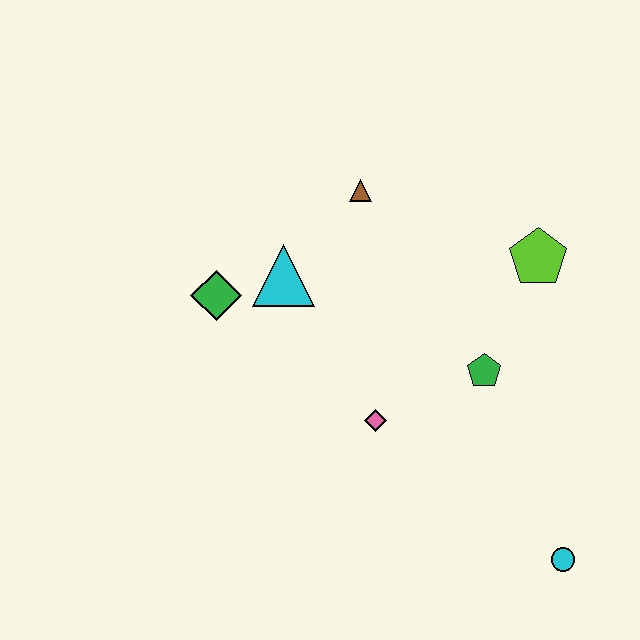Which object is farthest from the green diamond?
The cyan circle is farthest from the green diamond.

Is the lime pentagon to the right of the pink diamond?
Yes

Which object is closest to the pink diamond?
The green pentagon is closest to the pink diamond.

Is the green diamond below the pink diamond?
No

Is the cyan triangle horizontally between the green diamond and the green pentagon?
Yes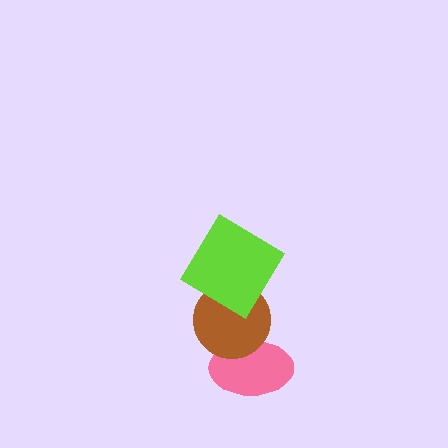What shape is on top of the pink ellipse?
The brown circle is on top of the pink ellipse.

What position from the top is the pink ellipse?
The pink ellipse is 3rd from the top.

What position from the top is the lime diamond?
The lime diamond is 1st from the top.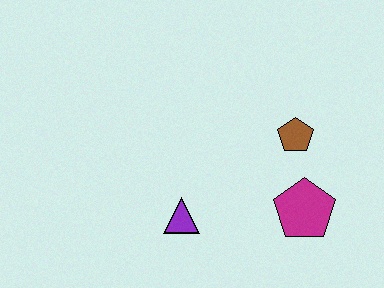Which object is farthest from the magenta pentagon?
The purple triangle is farthest from the magenta pentagon.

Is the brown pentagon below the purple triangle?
No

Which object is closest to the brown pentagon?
The magenta pentagon is closest to the brown pentagon.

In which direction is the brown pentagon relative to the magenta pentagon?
The brown pentagon is above the magenta pentagon.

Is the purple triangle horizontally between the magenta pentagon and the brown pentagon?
No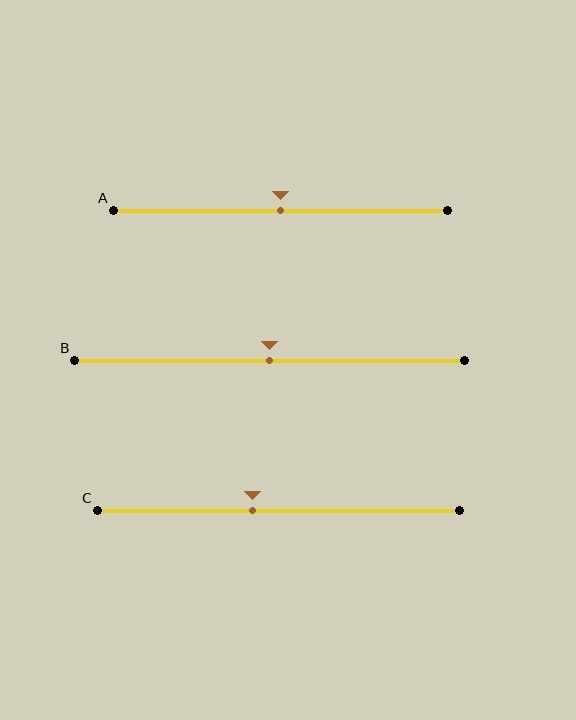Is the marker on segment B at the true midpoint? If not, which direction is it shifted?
Yes, the marker on segment B is at the true midpoint.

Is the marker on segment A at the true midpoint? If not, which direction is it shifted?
Yes, the marker on segment A is at the true midpoint.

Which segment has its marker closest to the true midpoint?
Segment A has its marker closest to the true midpoint.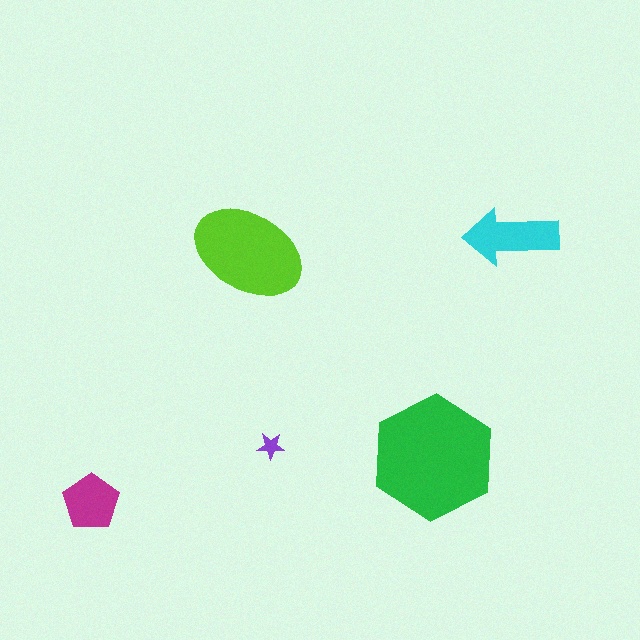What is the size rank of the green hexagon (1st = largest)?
1st.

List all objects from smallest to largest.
The purple star, the magenta pentagon, the cyan arrow, the lime ellipse, the green hexagon.